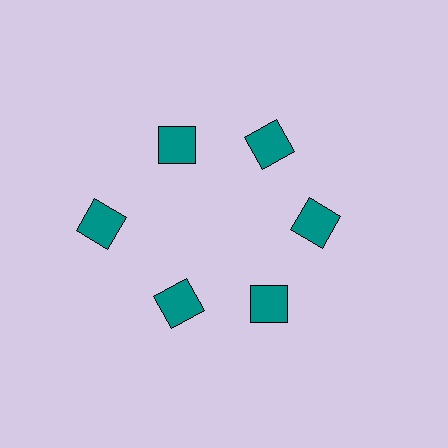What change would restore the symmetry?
The symmetry would be restored by moving it inward, back onto the ring so that all 6 squares sit at equal angles and equal distance from the center.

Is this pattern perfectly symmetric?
No. The 6 teal squares are arranged in a ring, but one element near the 9 o'clock position is pushed outward from the center, breaking the 6-fold rotational symmetry.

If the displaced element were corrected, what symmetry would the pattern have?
It would have 6-fold rotational symmetry — the pattern would map onto itself every 60 degrees.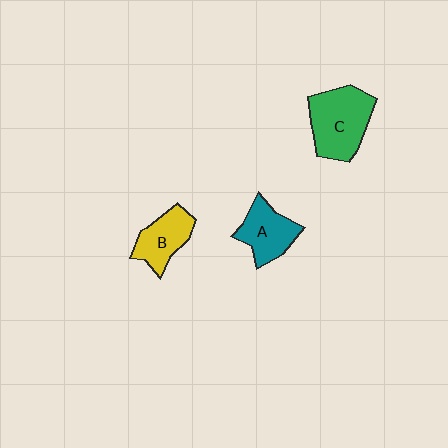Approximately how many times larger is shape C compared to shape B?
Approximately 1.5 times.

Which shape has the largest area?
Shape C (green).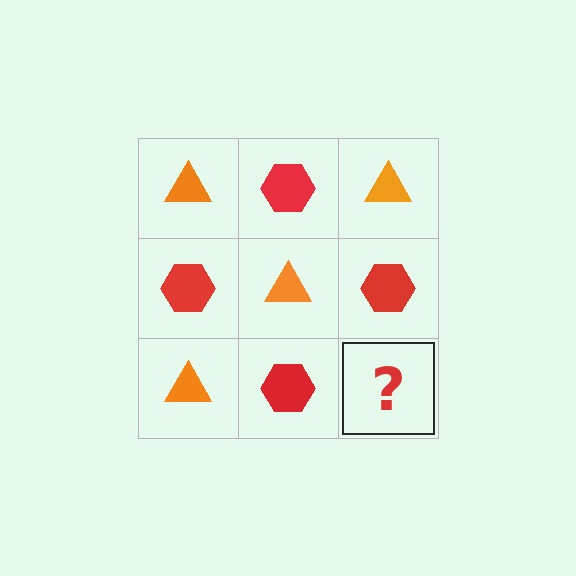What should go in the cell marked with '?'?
The missing cell should contain an orange triangle.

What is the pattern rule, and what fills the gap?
The rule is that it alternates orange triangle and red hexagon in a checkerboard pattern. The gap should be filled with an orange triangle.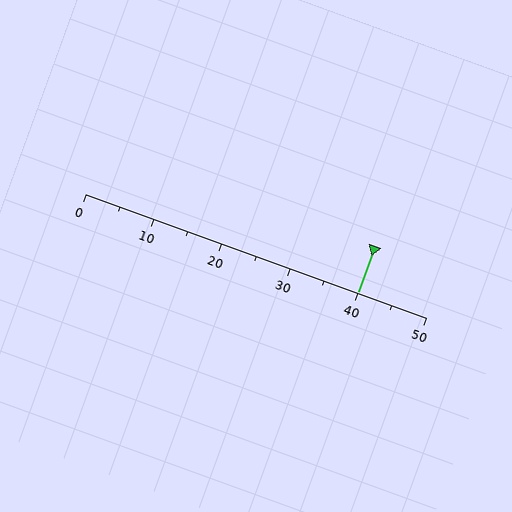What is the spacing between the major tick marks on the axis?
The major ticks are spaced 10 apart.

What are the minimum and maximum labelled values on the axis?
The axis runs from 0 to 50.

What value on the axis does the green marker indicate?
The marker indicates approximately 40.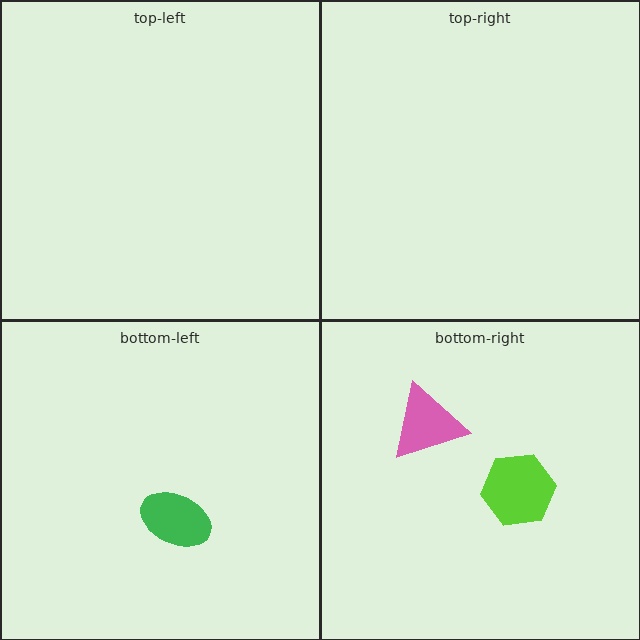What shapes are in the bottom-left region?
The green ellipse.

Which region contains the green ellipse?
The bottom-left region.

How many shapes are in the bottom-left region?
1.